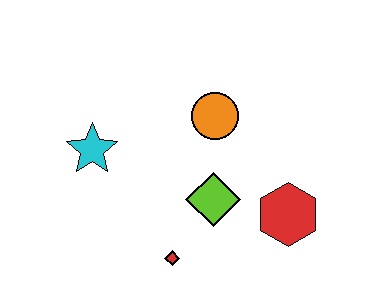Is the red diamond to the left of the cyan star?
No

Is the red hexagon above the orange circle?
No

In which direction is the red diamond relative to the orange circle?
The red diamond is below the orange circle.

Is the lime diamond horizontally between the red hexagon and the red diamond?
Yes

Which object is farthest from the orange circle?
The red diamond is farthest from the orange circle.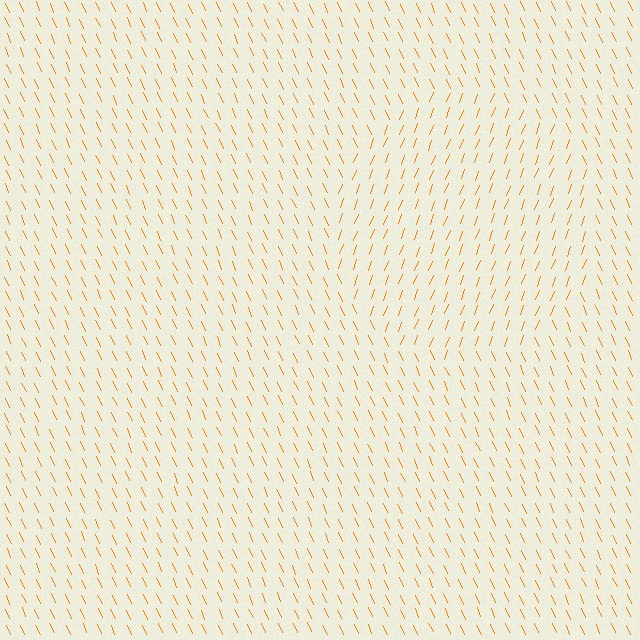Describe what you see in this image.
The image is filled with small orange line segments. A circle region in the image has lines oriented differently from the surrounding lines, creating a visible texture boundary.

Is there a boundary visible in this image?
Yes, there is a texture boundary formed by a change in line orientation.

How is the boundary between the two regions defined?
The boundary is defined purely by a change in line orientation (approximately 45 degrees difference). All lines are the same color and thickness.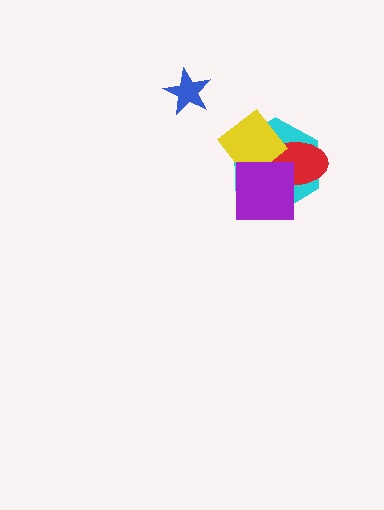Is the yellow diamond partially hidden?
Yes, it is partially covered by another shape.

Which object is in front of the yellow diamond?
The purple square is in front of the yellow diamond.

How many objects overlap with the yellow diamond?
3 objects overlap with the yellow diamond.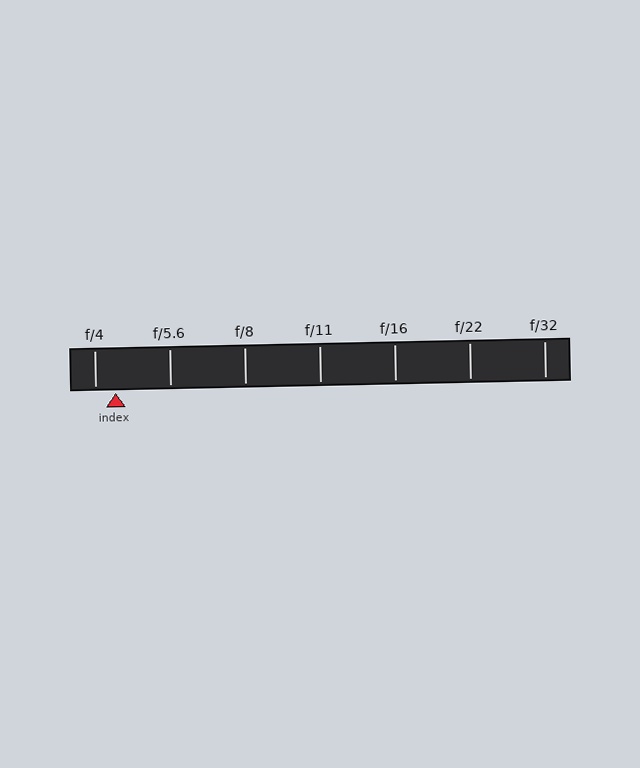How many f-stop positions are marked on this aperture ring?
There are 7 f-stop positions marked.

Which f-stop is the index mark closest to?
The index mark is closest to f/4.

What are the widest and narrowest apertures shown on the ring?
The widest aperture shown is f/4 and the narrowest is f/32.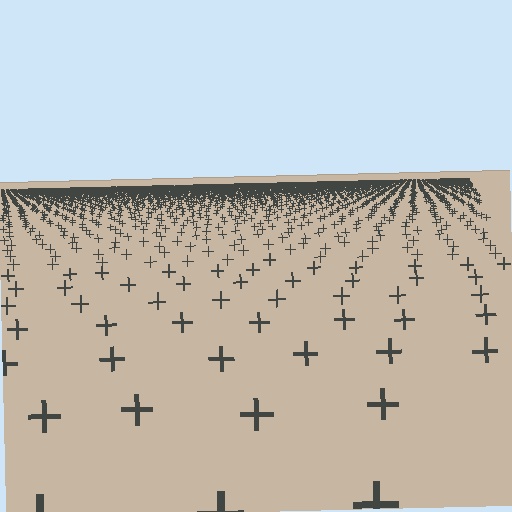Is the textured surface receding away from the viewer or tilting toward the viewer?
The surface is receding away from the viewer. Texture elements get smaller and denser toward the top.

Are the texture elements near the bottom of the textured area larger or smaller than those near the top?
Larger. Near the bottom, elements are closer to the viewer and appear at a bigger on-screen size.